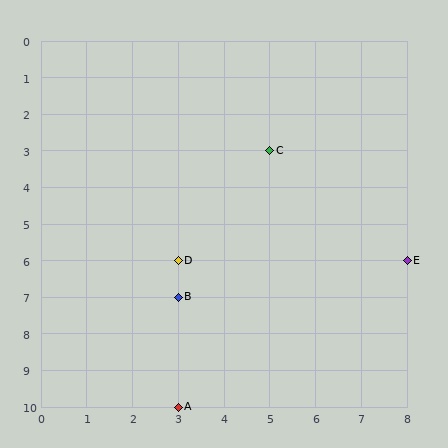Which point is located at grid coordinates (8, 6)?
Point E is at (8, 6).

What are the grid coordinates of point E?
Point E is at grid coordinates (8, 6).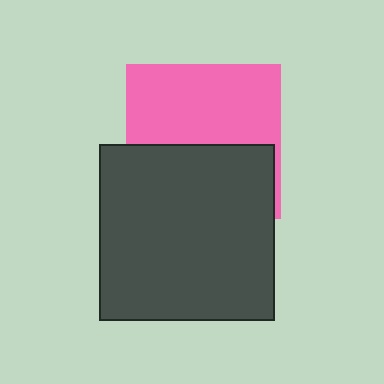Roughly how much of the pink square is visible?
About half of it is visible (roughly 53%).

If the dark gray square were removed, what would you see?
You would see the complete pink square.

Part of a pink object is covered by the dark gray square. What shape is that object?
It is a square.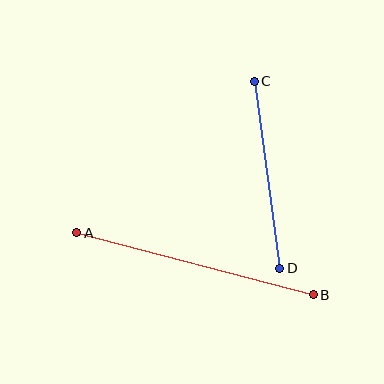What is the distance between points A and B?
The distance is approximately 245 pixels.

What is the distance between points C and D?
The distance is approximately 189 pixels.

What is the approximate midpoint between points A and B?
The midpoint is at approximately (195, 264) pixels.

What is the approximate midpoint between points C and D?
The midpoint is at approximately (267, 175) pixels.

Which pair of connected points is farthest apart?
Points A and B are farthest apart.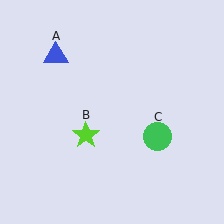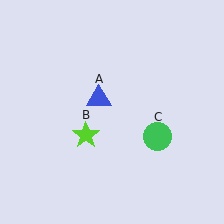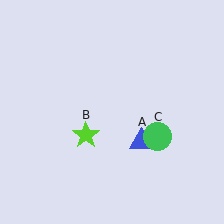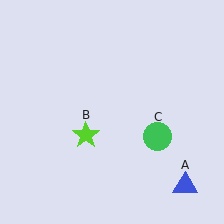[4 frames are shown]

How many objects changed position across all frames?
1 object changed position: blue triangle (object A).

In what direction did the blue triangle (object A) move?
The blue triangle (object A) moved down and to the right.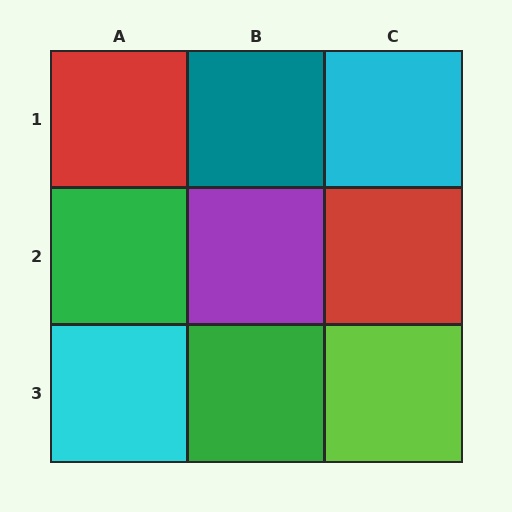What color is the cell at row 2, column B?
Purple.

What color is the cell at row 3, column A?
Cyan.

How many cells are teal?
1 cell is teal.